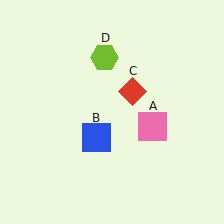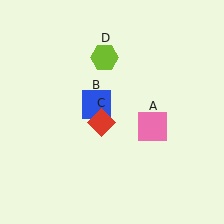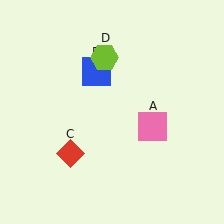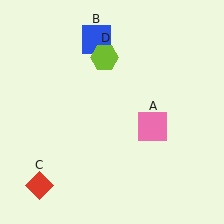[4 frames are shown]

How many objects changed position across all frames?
2 objects changed position: blue square (object B), red diamond (object C).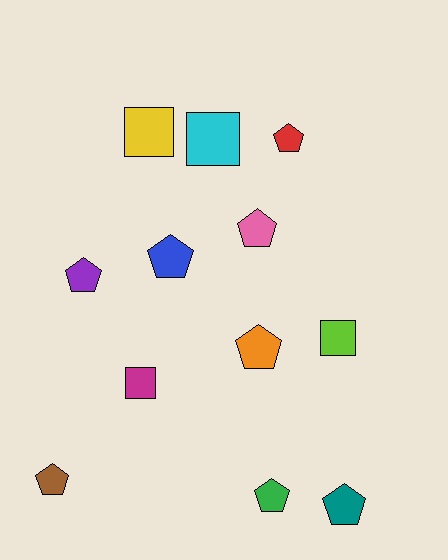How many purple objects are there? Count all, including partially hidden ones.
There is 1 purple object.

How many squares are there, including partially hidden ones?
There are 4 squares.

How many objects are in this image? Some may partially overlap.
There are 12 objects.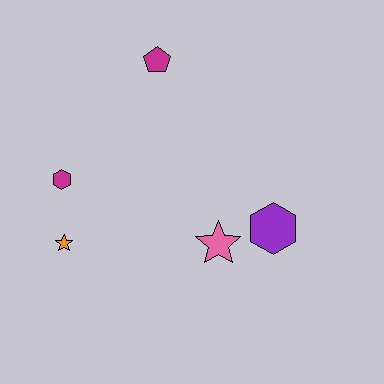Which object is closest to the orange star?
The magenta hexagon is closest to the orange star.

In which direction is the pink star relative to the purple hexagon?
The pink star is to the left of the purple hexagon.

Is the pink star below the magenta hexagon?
Yes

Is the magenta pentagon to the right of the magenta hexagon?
Yes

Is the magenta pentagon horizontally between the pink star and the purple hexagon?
No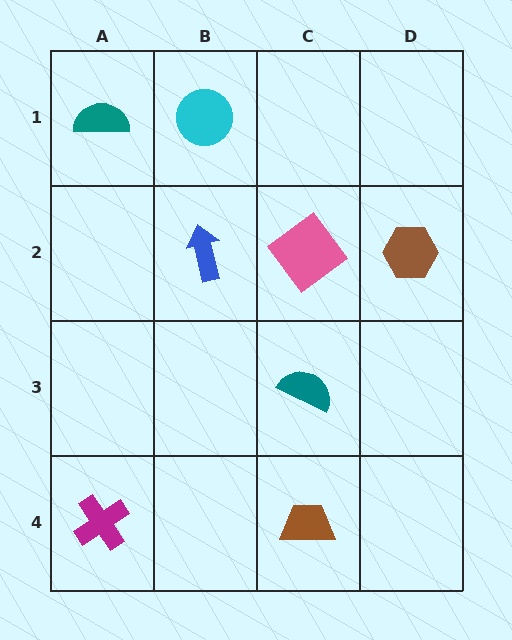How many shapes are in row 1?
2 shapes.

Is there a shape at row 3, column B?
No, that cell is empty.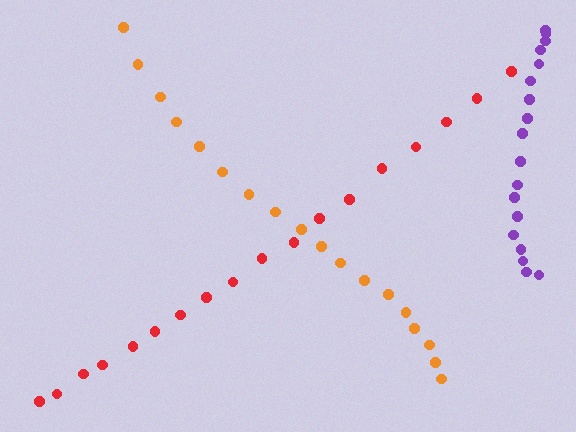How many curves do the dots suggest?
There are 3 distinct paths.